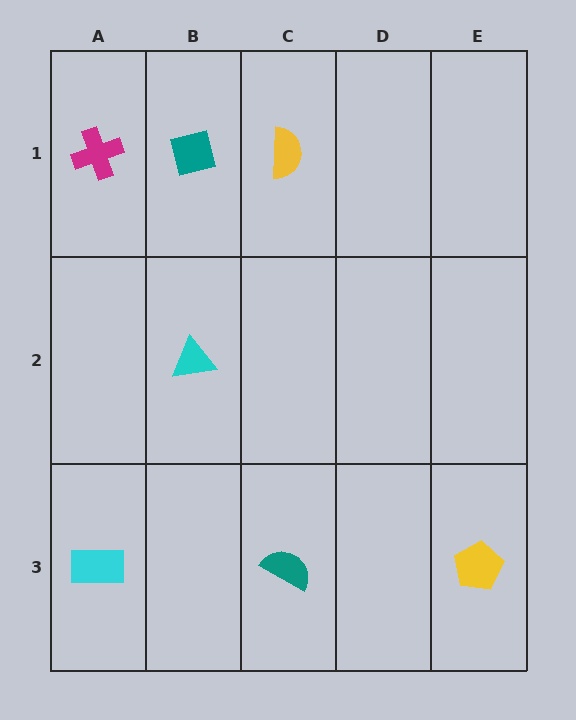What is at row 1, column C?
A yellow semicircle.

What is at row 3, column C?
A teal semicircle.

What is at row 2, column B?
A cyan triangle.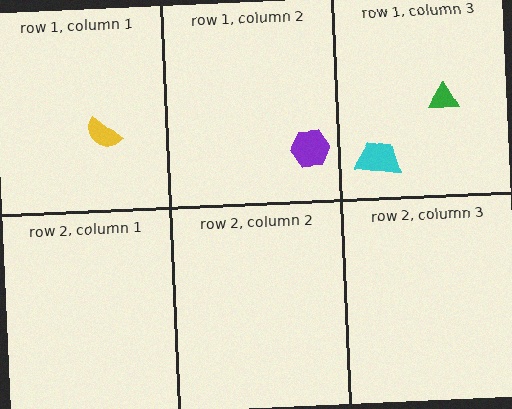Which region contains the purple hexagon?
The row 1, column 2 region.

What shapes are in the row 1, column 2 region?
The purple hexagon.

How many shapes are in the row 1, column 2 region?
1.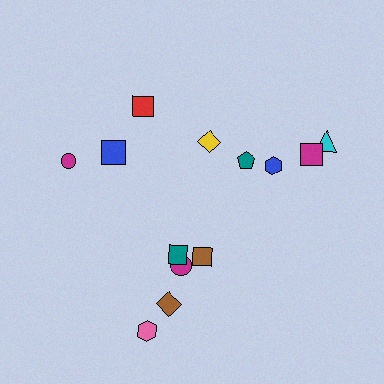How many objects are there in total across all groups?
There are 13 objects.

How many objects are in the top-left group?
There are 3 objects.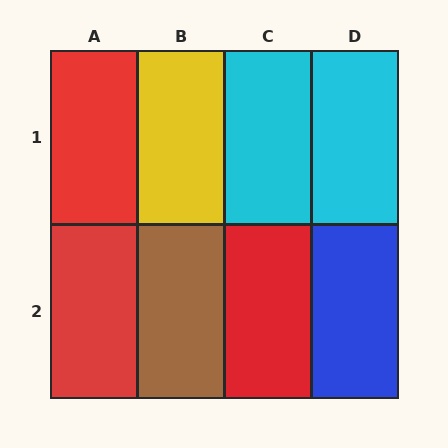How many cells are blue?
1 cell is blue.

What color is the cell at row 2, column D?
Blue.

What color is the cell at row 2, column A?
Red.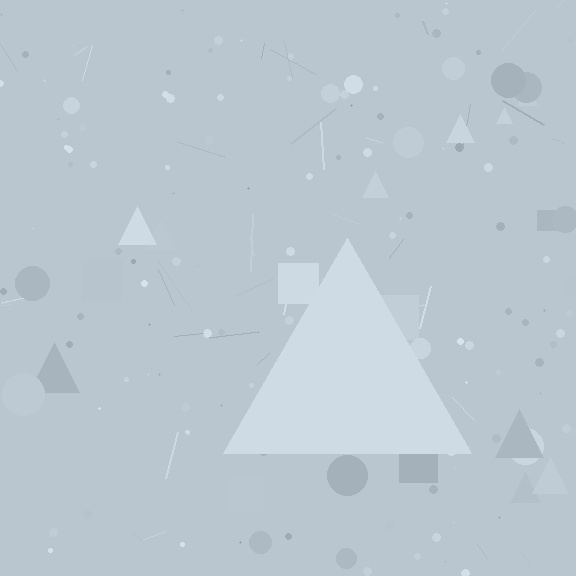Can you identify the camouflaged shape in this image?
The camouflaged shape is a triangle.